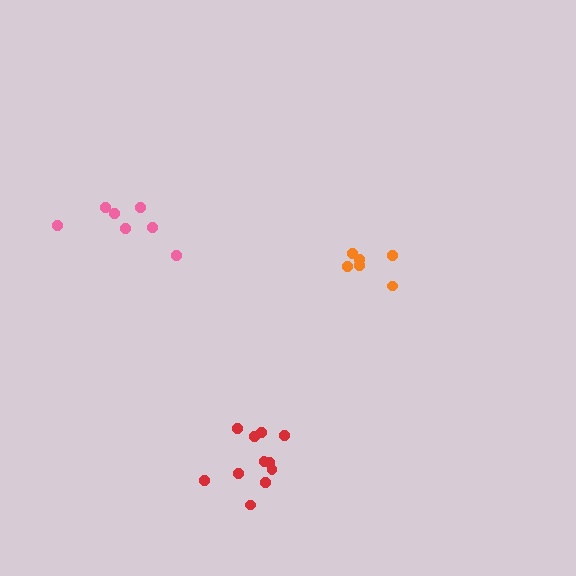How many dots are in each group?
Group 1: 6 dots, Group 2: 7 dots, Group 3: 11 dots (24 total).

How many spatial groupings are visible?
There are 3 spatial groupings.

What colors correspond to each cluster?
The clusters are colored: orange, pink, red.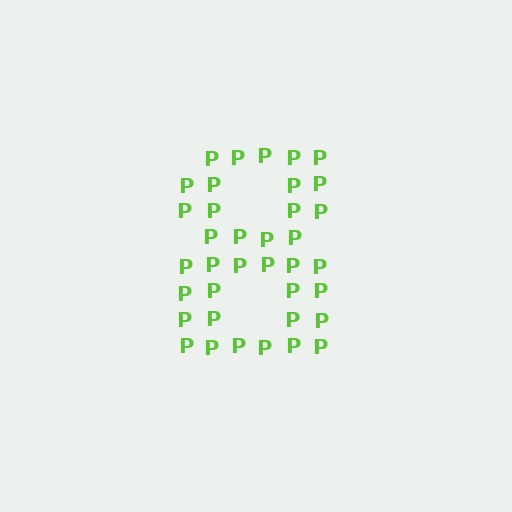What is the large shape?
The large shape is the digit 8.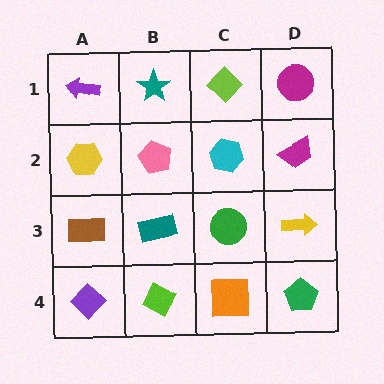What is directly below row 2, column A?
A brown rectangle.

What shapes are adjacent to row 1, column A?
A yellow hexagon (row 2, column A), a teal star (row 1, column B).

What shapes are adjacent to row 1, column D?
A magenta trapezoid (row 2, column D), a lime diamond (row 1, column C).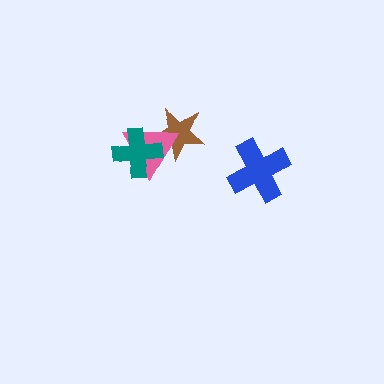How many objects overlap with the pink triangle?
2 objects overlap with the pink triangle.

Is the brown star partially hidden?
Yes, it is partially covered by another shape.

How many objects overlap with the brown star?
2 objects overlap with the brown star.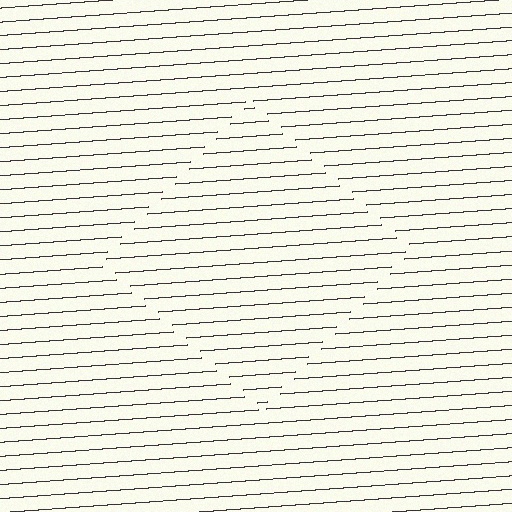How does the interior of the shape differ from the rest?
The interior of the shape contains the same grating, shifted by half a period — the contour is defined by the phase discontinuity where line-ends from the inner and outer gratings abut.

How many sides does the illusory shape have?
4 sides — the line-ends trace a square.